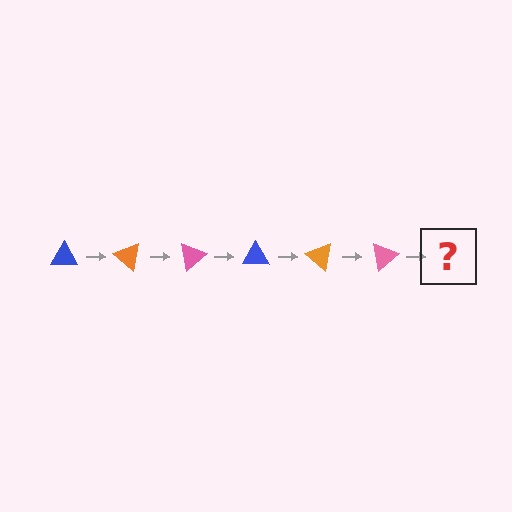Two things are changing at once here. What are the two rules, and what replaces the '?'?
The two rules are that it rotates 40 degrees each step and the color cycles through blue, orange, and pink. The '?' should be a blue triangle, rotated 240 degrees from the start.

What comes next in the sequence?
The next element should be a blue triangle, rotated 240 degrees from the start.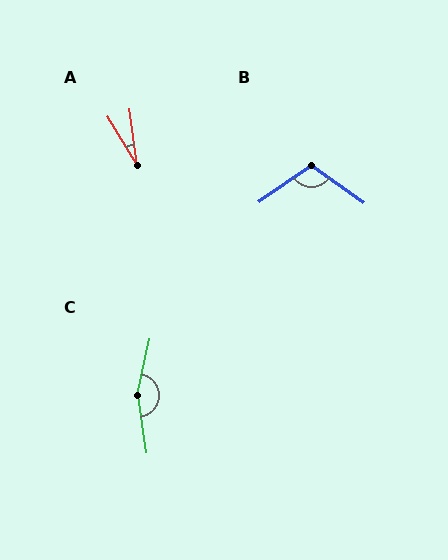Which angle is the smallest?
A, at approximately 23 degrees.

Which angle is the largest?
C, at approximately 160 degrees.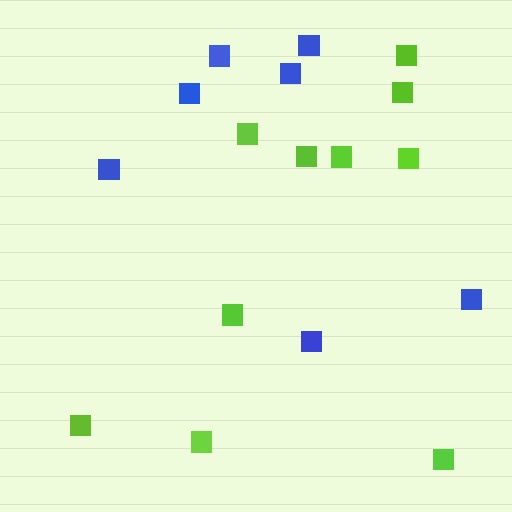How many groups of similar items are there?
There are 2 groups: one group of blue squares (7) and one group of lime squares (10).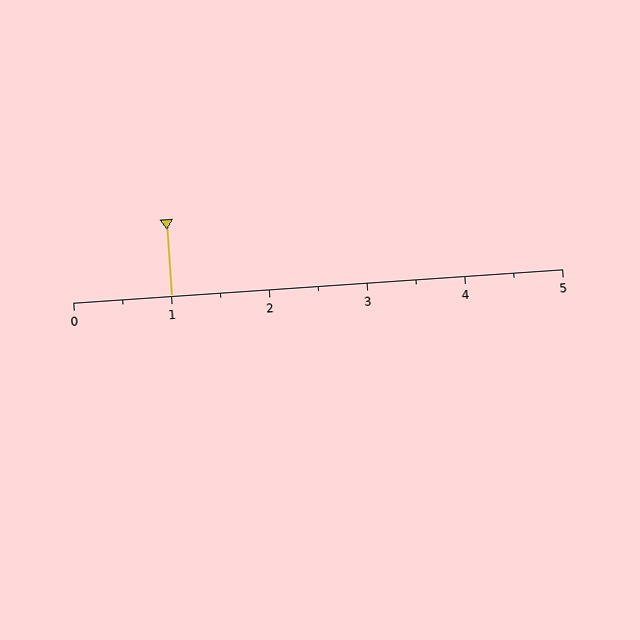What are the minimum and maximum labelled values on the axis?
The axis runs from 0 to 5.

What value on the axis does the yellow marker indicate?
The marker indicates approximately 1.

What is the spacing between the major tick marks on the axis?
The major ticks are spaced 1 apart.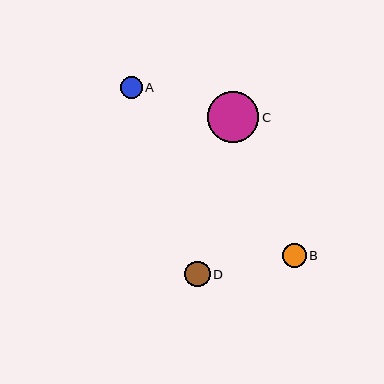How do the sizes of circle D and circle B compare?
Circle D and circle B are approximately the same size.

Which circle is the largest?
Circle C is the largest with a size of approximately 51 pixels.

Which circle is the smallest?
Circle A is the smallest with a size of approximately 22 pixels.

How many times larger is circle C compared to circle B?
Circle C is approximately 2.1 times the size of circle B.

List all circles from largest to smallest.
From largest to smallest: C, D, B, A.